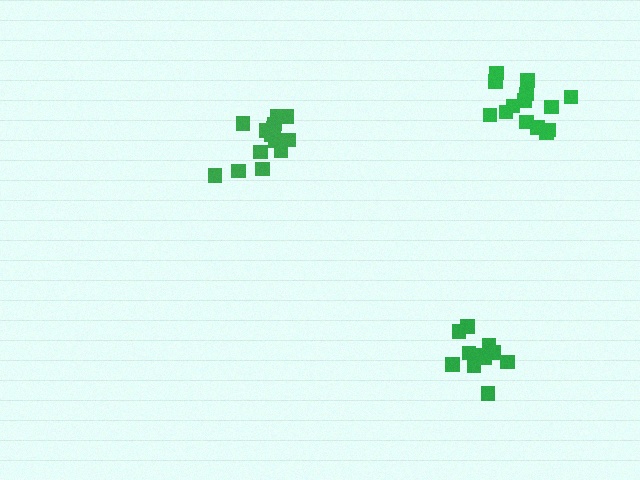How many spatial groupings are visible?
There are 3 spatial groupings.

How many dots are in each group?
Group 1: 14 dots, Group 2: 14 dots, Group 3: 12 dots (40 total).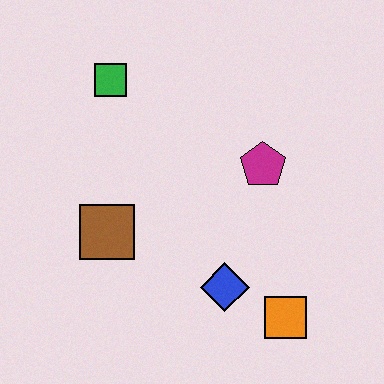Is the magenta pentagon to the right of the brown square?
Yes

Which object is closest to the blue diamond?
The orange square is closest to the blue diamond.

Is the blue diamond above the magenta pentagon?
No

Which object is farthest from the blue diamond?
The green square is farthest from the blue diamond.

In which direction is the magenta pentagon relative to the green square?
The magenta pentagon is to the right of the green square.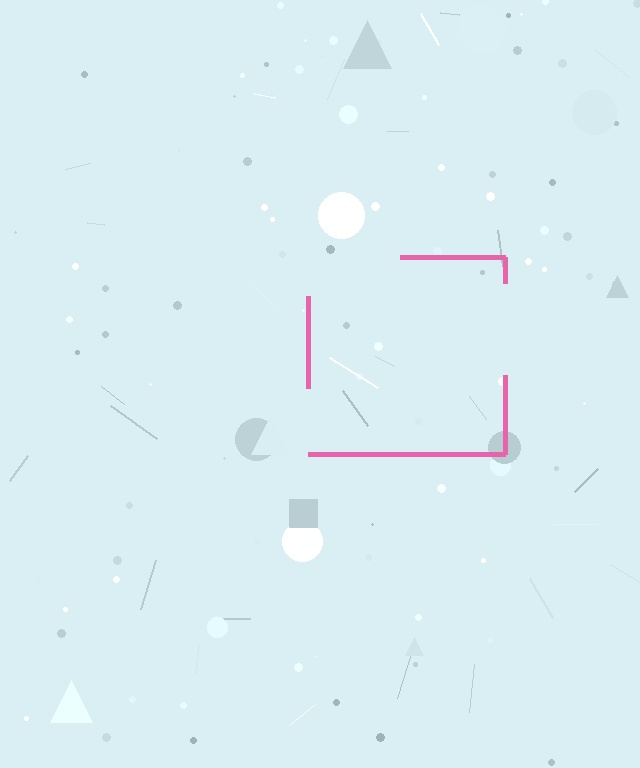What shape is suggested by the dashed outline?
The dashed outline suggests a square.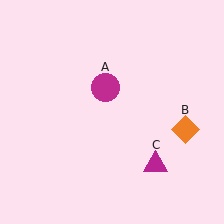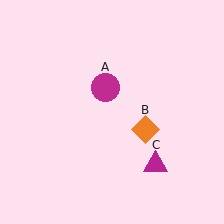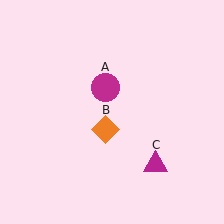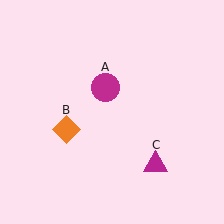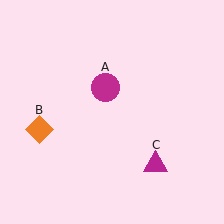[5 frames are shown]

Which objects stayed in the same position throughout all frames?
Magenta circle (object A) and magenta triangle (object C) remained stationary.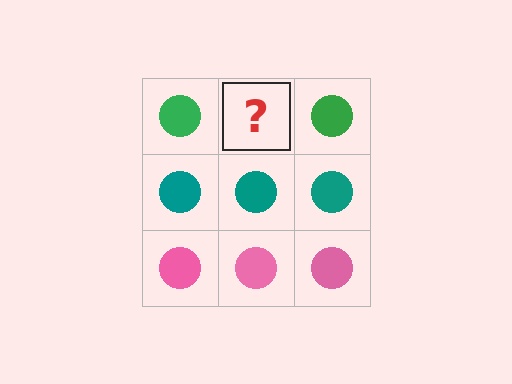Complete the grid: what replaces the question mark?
The question mark should be replaced with a green circle.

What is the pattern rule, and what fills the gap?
The rule is that each row has a consistent color. The gap should be filled with a green circle.